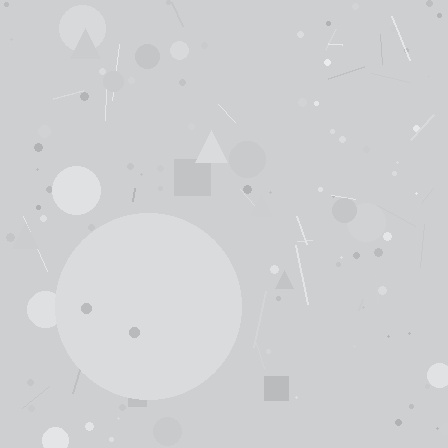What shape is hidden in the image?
A circle is hidden in the image.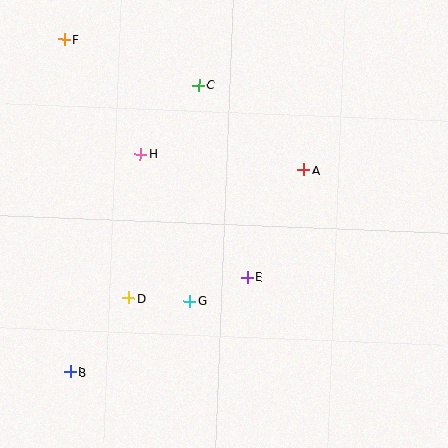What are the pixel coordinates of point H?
Point H is at (140, 154).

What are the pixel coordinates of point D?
Point D is at (129, 298).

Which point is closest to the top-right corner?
Point A is closest to the top-right corner.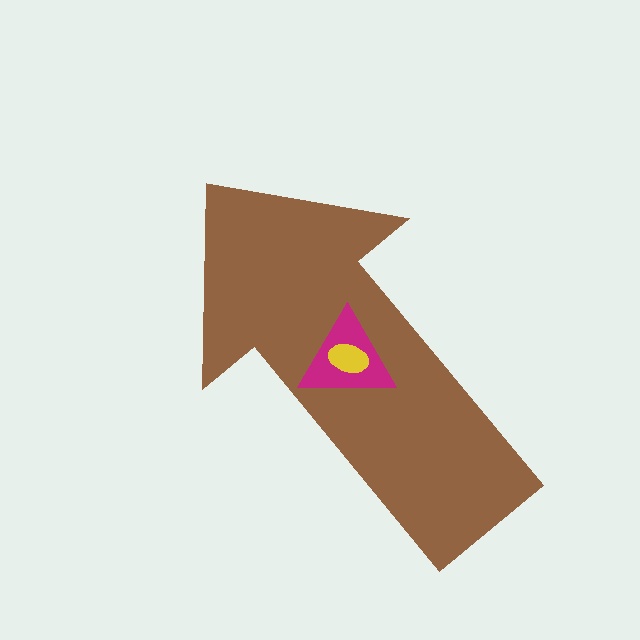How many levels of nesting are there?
3.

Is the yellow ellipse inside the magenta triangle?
Yes.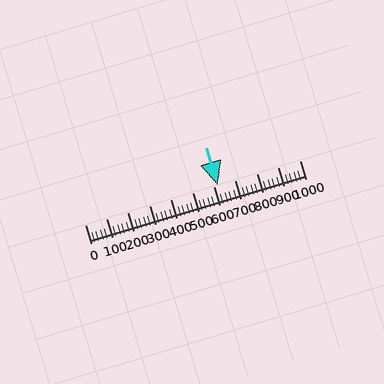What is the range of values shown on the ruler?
The ruler shows values from 0 to 1000.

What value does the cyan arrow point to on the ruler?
The cyan arrow points to approximately 620.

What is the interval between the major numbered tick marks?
The major tick marks are spaced 100 units apart.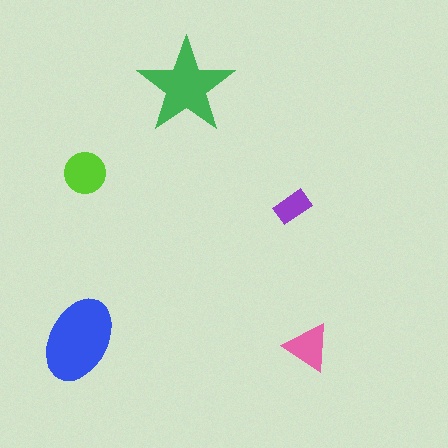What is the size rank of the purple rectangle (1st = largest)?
5th.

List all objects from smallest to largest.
The purple rectangle, the pink triangle, the lime circle, the green star, the blue ellipse.